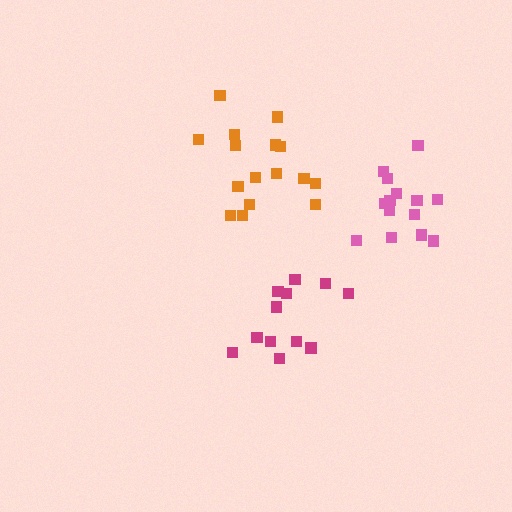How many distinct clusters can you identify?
There are 3 distinct clusters.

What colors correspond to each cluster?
The clusters are colored: orange, pink, magenta.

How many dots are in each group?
Group 1: 16 dots, Group 2: 14 dots, Group 3: 12 dots (42 total).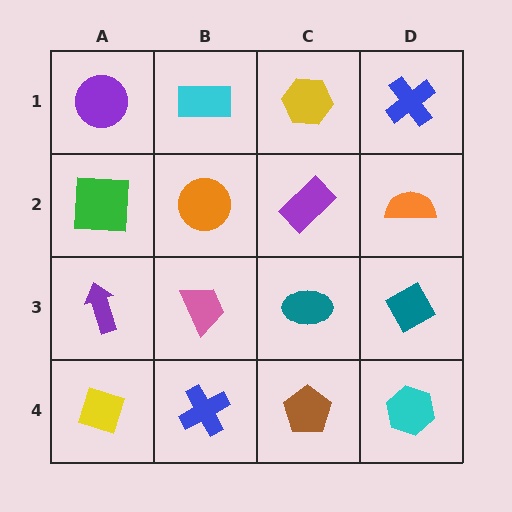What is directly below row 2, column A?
A purple arrow.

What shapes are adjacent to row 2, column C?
A yellow hexagon (row 1, column C), a teal ellipse (row 3, column C), an orange circle (row 2, column B), an orange semicircle (row 2, column D).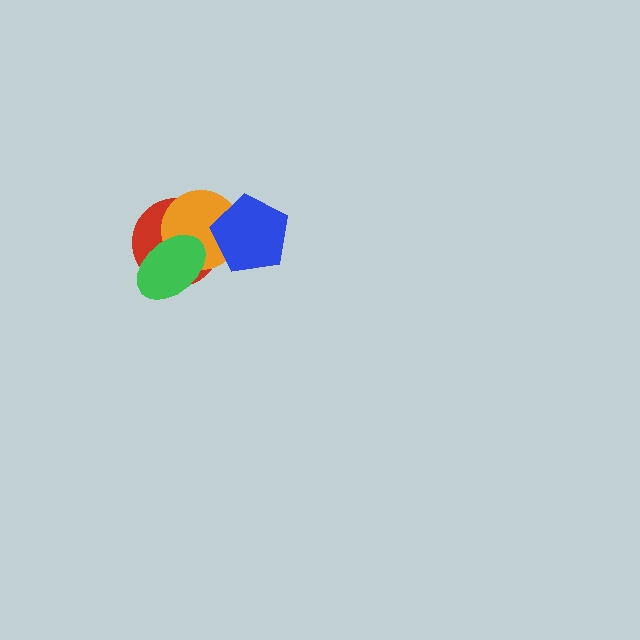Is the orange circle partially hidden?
Yes, it is partially covered by another shape.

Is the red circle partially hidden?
Yes, it is partially covered by another shape.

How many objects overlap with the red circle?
3 objects overlap with the red circle.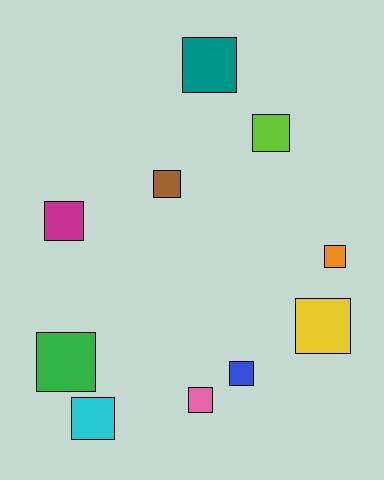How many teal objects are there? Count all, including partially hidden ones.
There is 1 teal object.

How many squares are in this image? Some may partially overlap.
There are 10 squares.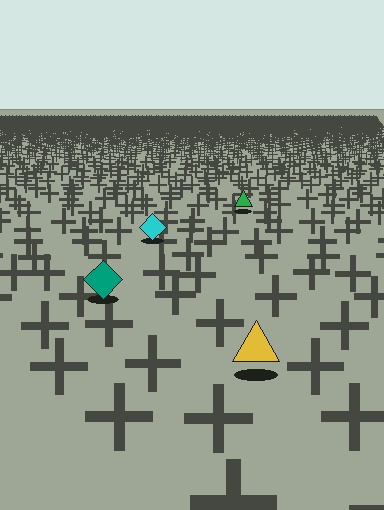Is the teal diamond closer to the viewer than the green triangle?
Yes. The teal diamond is closer — you can tell from the texture gradient: the ground texture is coarser near it.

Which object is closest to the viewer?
The yellow triangle is closest. The texture marks near it are larger and more spread out.